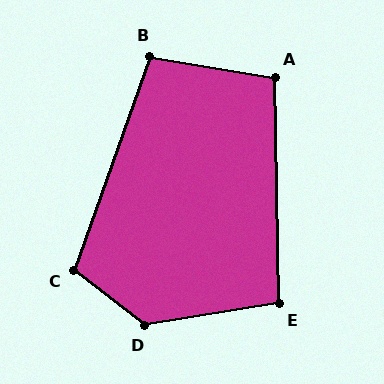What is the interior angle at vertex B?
Approximately 100 degrees (obtuse).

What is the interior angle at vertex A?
Approximately 100 degrees (obtuse).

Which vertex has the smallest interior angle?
E, at approximately 98 degrees.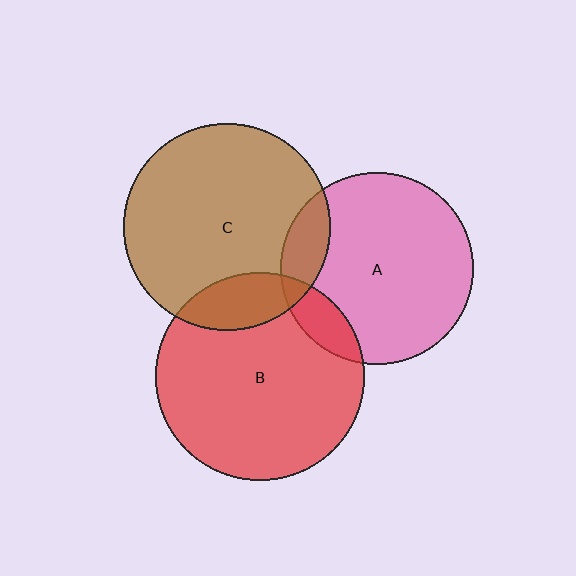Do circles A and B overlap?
Yes.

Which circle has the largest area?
Circle B (red).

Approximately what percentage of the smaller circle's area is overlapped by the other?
Approximately 10%.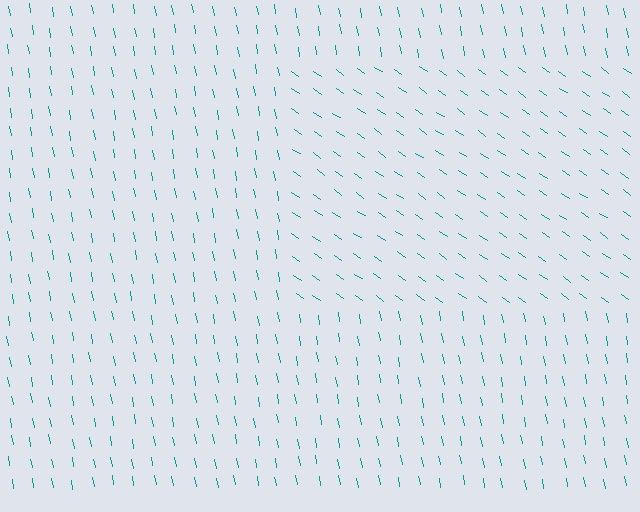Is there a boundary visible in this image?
Yes, there is a texture boundary formed by a change in line orientation.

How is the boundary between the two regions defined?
The boundary is defined purely by a change in line orientation (approximately 45 degrees difference). All lines are the same color and thickness.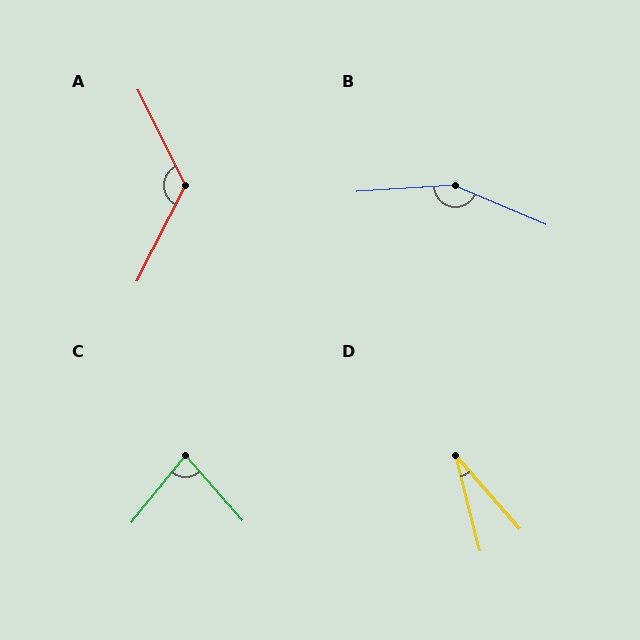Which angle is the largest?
B, at approximately 153 degrees.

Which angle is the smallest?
D, at approximately 27 degrees.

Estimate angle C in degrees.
Approximately 80 degrees.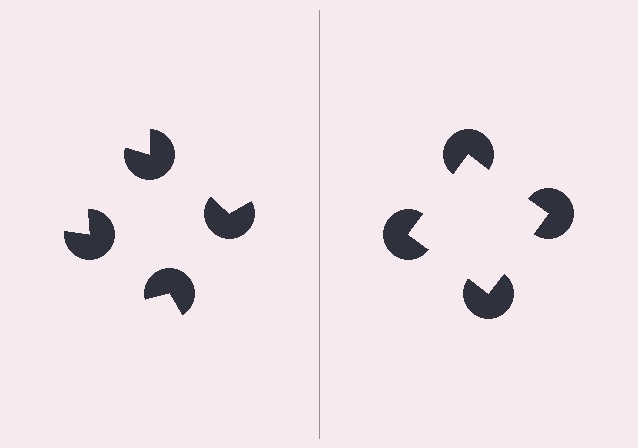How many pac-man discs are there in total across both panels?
8 — 4 on each side.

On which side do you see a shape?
An illusory square appears on the right side. On the left side the wedge cuts are rotated, so no coherent shape forms.